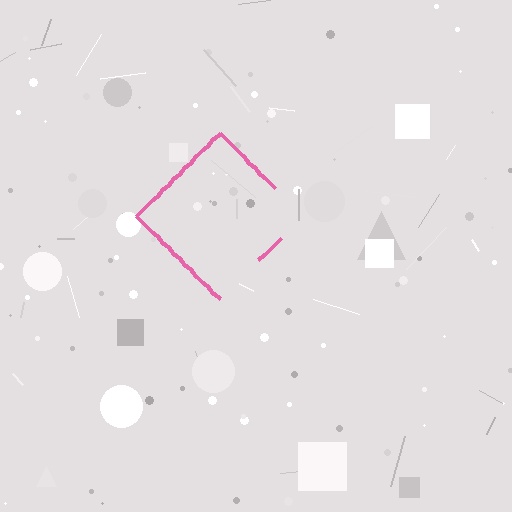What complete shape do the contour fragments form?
The contour fragments form a diamond.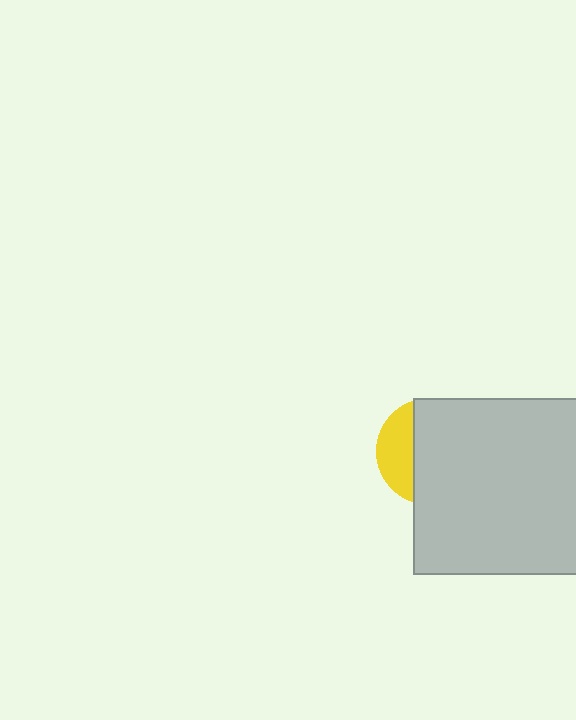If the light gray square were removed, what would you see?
You would see the complete yellow circle.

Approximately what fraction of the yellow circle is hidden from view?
Roughly 69% of the yellow circle is hidden behind the light gray square.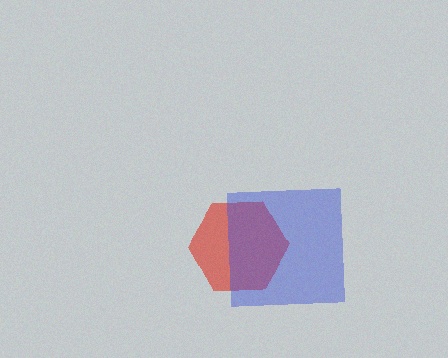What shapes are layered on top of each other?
The layered shapes are: a red hexagon, a blue square.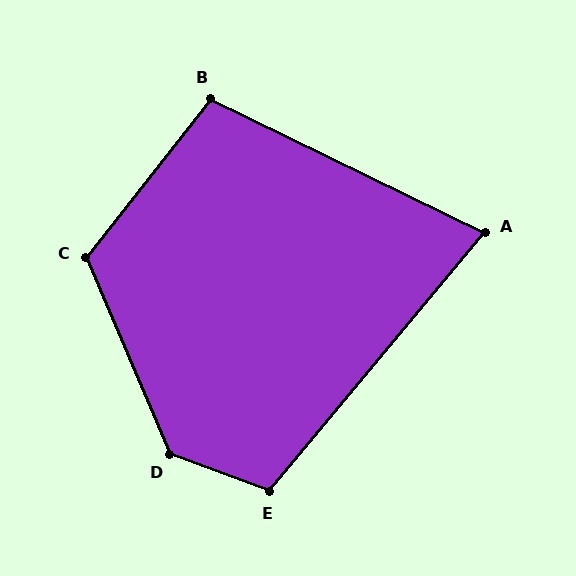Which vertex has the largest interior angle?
D, at approximately 133 degrees.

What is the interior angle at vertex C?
Approximately 119 degrees (obtuse).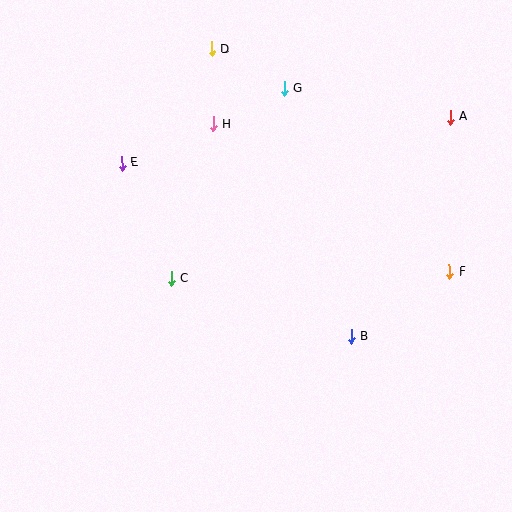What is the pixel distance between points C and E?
The distance between C and E is 125 pixels.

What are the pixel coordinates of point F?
Point F is at (450, 272).